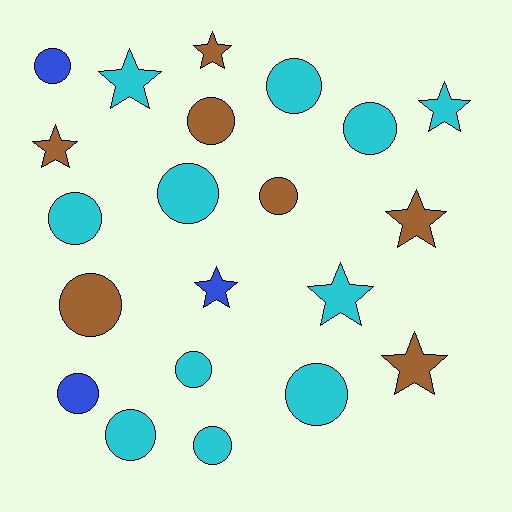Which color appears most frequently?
Cyan, with 11 objects.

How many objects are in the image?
There are 21 objects.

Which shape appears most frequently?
Circle, with 13 objects.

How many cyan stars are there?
There are 3 cyan stars.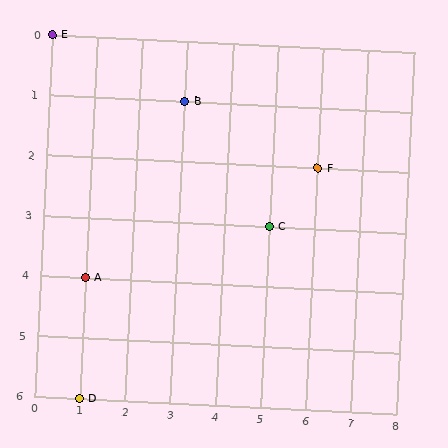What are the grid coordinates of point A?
Point A is at grid coordinates (1, 4).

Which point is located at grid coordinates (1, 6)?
Point D is at (1, 6).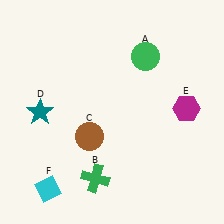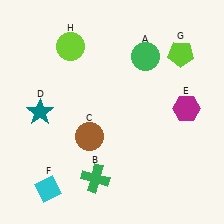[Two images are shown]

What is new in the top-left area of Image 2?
A lime circle (H) was added in the top-left area of Image 2.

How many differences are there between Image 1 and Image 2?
There are 2 differences between the two images.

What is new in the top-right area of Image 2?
A lime pentagon (G) was added in the top-right area of Image 2.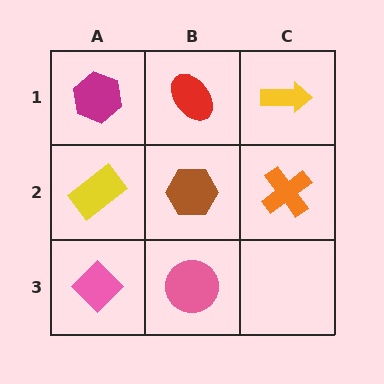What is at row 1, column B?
A red ellipse.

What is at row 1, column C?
A yellow arrow.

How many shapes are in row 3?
2 shapes.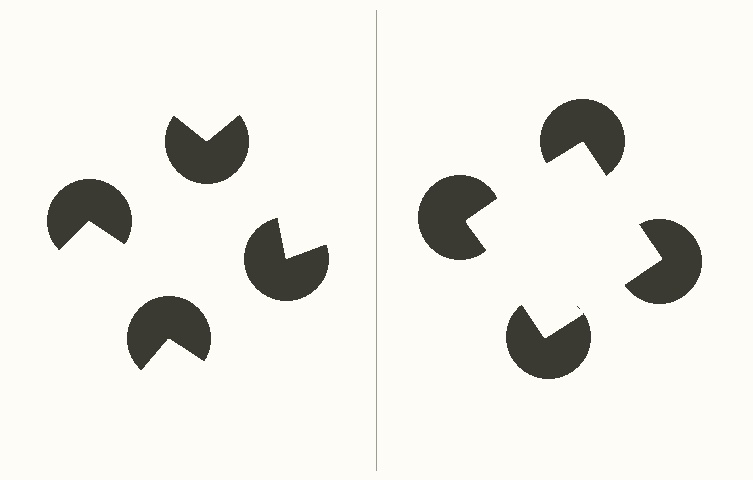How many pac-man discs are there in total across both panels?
8 — 4 on each side.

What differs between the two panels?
The pac-man discs are positioned identically on both sides; only the wedge orientations differ. On the right they align to a square; on the left they are misaligned.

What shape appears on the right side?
An illusory square.